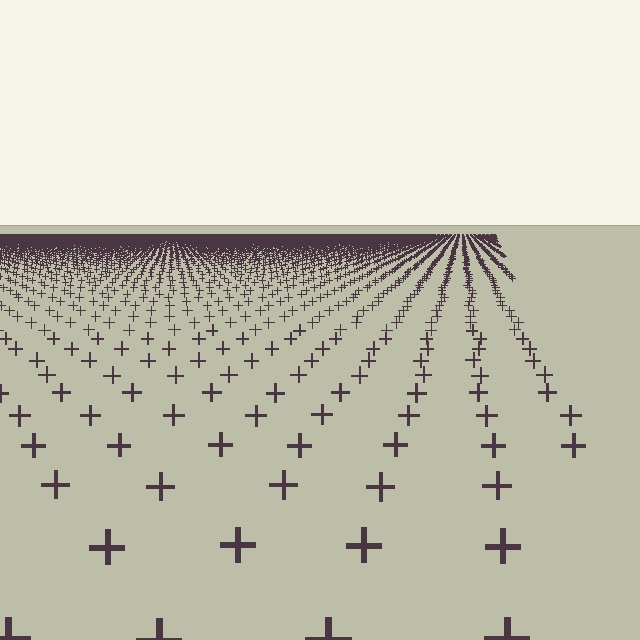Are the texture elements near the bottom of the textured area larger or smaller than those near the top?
Larger. Near the bottom, elements are closer to the viewer and appear at a bigger on-screen size.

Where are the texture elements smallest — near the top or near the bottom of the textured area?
Near the top.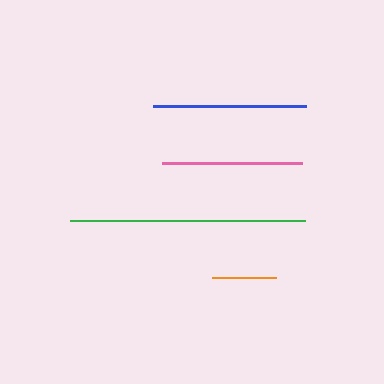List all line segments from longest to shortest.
From longest to shortest: green, blue, pink, orange.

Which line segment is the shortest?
The orange line is the shortest at approximately 64 pixels.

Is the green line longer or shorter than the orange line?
The green line is longer than the orange line.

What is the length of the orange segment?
The orange segment is approximately 64 pixels long.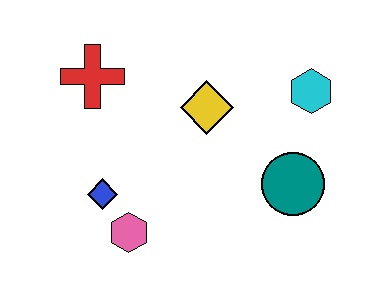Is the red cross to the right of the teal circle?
No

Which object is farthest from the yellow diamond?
The pink hexagon is farthest from the yellow diamond.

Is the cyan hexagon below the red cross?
Yes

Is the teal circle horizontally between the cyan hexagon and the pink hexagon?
Yes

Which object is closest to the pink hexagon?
The blue diamond is closest to the pink hexagon.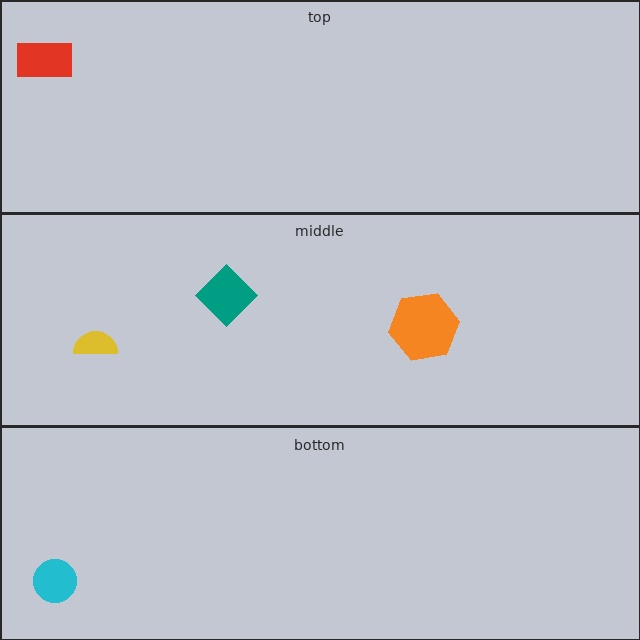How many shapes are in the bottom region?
1.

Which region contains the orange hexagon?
The middle region.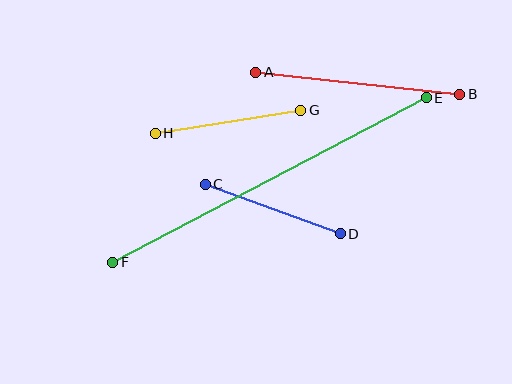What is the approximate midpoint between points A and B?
The midpoint is at approximately (358, 83) pixels.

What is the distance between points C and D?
The distance is approximately 144 pixels.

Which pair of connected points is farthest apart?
Points E and F are farthest apart.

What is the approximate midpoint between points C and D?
The midpoint is at approximately (273, 209) pixels.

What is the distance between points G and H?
The distance is approximately 147 pixels.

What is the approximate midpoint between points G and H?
The midpoint is at approximately (228, 122) pixels.